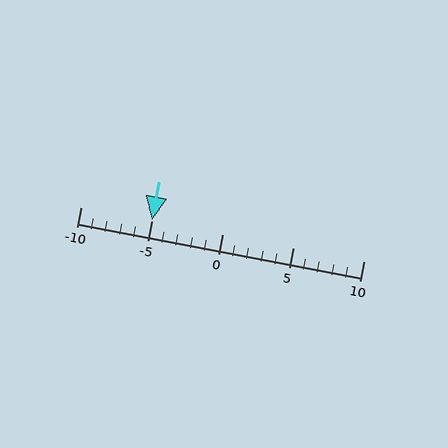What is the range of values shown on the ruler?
The ruler shows values from -10 to 10.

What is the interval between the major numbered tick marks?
The major tick marks are spaced 5 units apart.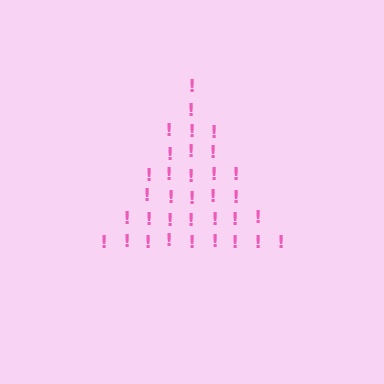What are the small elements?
The small elements are exclamation marks.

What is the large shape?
The large shape is a triangle.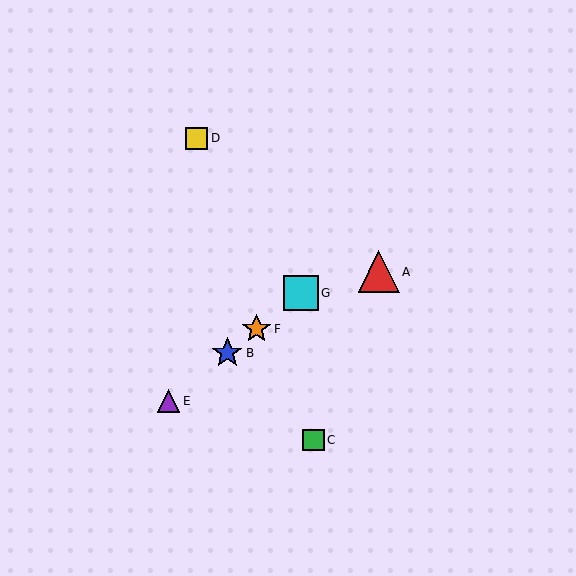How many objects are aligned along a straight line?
4 objects (B, E, F, G) are aligned along a straight line.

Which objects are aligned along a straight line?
Objects B, E, F, G are aligned along a straight line.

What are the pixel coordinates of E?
Object E is at (169, 401).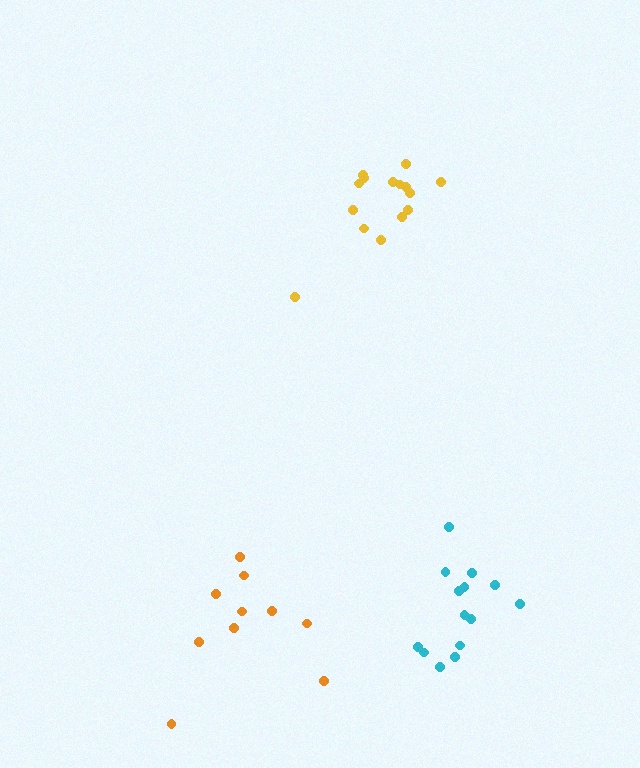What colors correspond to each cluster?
The clusters are colored: yellow, orange, cyan.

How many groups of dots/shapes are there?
There are 3 groups.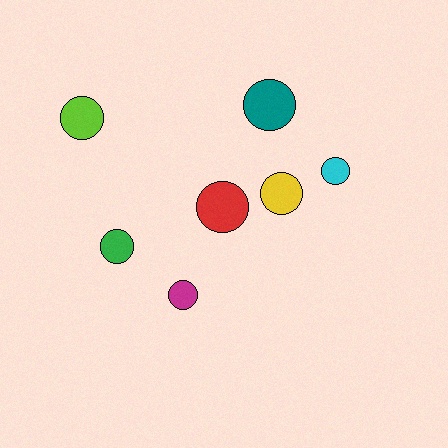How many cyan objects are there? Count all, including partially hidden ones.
There is 1 cyan object.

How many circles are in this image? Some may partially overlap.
There are 7 circles.